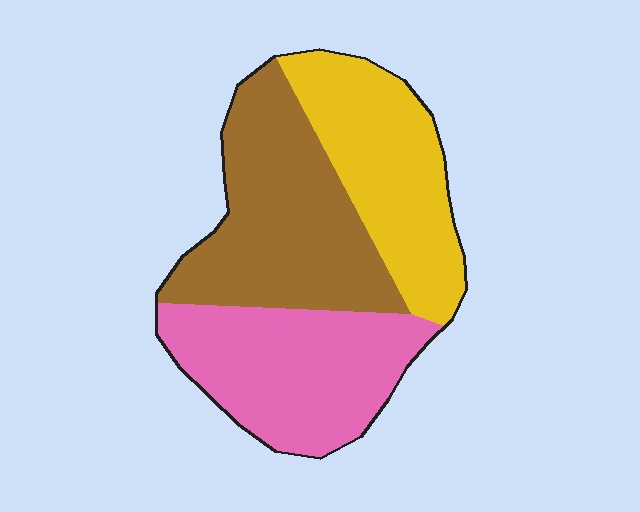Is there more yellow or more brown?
Brown.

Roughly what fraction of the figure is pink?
Pink takes up about one third (1/3) of the figure.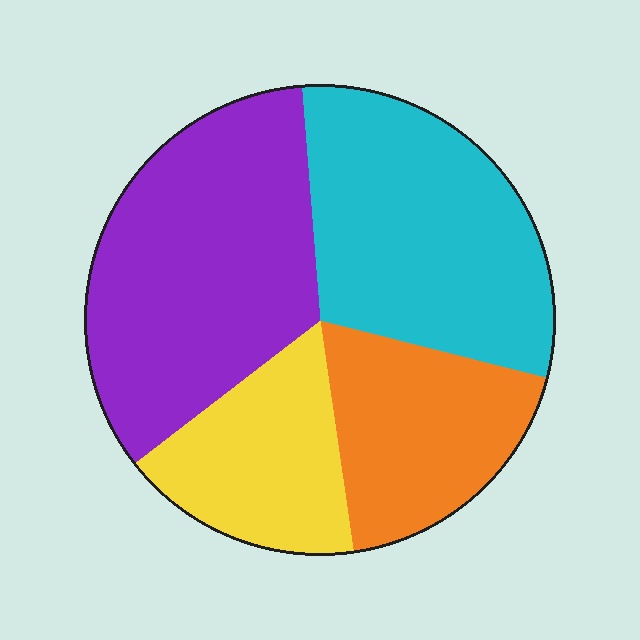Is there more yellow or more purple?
Purple.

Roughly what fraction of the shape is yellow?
Yellow takes up about one sixth (1/6) of the shape.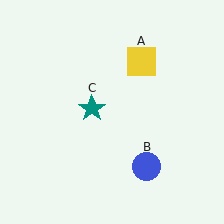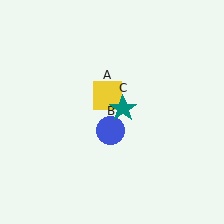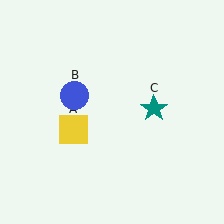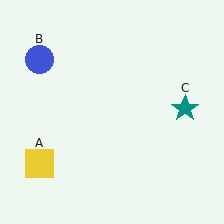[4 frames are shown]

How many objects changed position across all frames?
3 objects changed position: yellow square (object A), blue circle (object B), teal star (object C).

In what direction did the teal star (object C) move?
The teal star (object C) moved right.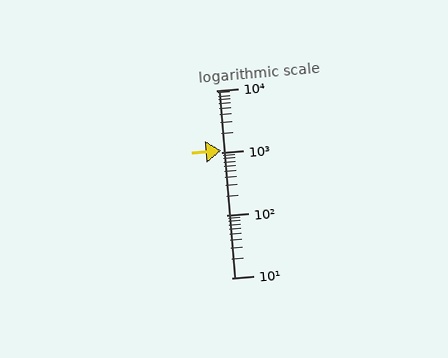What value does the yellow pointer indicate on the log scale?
The pointer indicates approximately 1100.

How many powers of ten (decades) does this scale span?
The scale spans 3 decades, from 10 to 10000.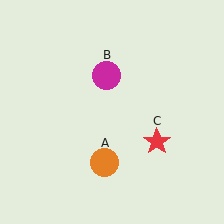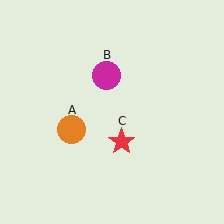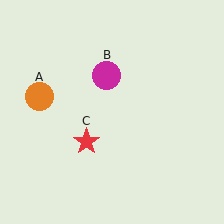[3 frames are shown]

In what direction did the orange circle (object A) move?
The orange circle (object A) moved up and to the left.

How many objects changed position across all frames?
2 objects changed position: orange circle (object A), red star (object C).